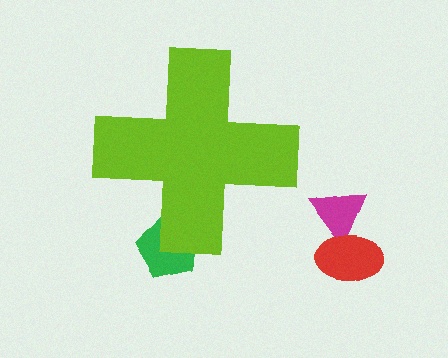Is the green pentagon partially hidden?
Yes, the green pentagon is partially hidden behind the lime cross.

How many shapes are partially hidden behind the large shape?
1 shape is partially hidden.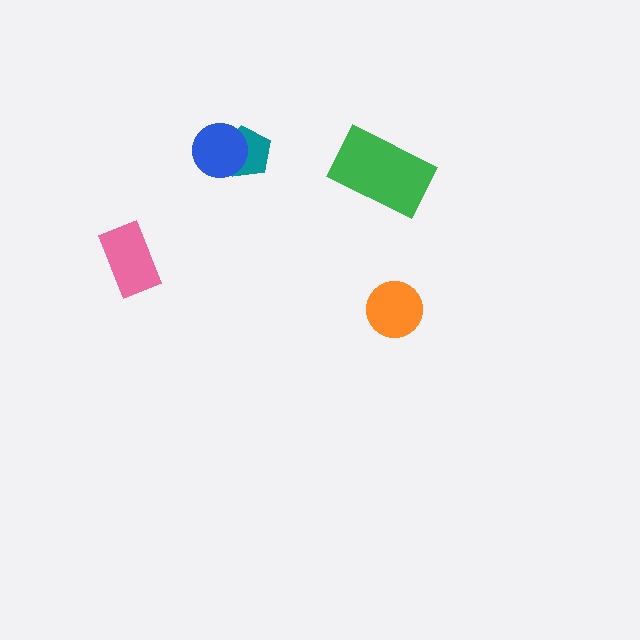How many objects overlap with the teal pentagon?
1 object overlaps with the teal pentagon.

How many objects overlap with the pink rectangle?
0 objects overlap with the pink rectangle.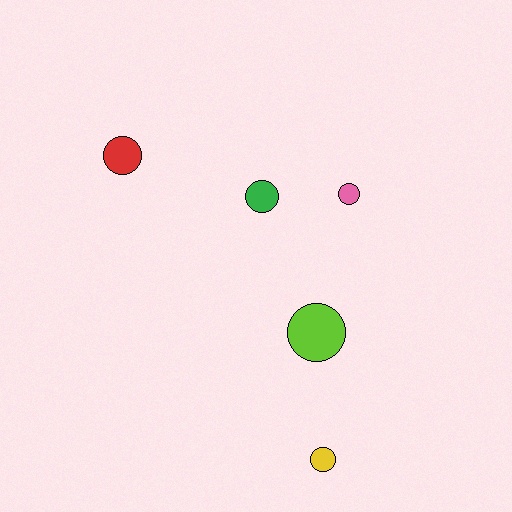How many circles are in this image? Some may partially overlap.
There are 5 circles.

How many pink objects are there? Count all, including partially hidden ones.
There is 1 pink object.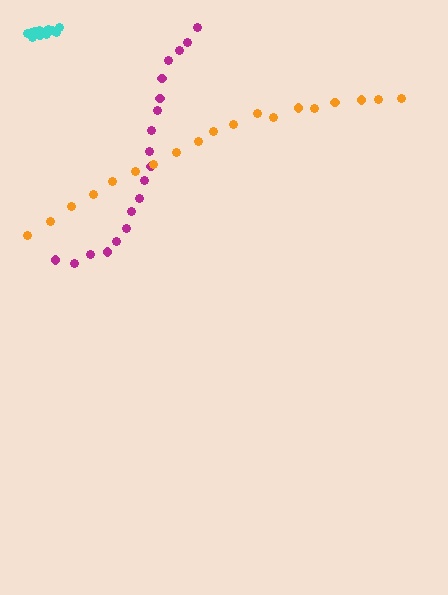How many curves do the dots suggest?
There are 3 distinct paths.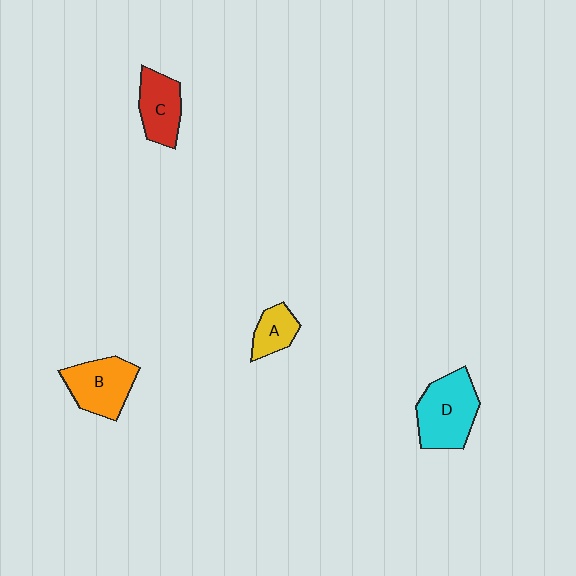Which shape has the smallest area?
Shape A (yellow).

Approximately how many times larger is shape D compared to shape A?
Approximately 2.1 times.